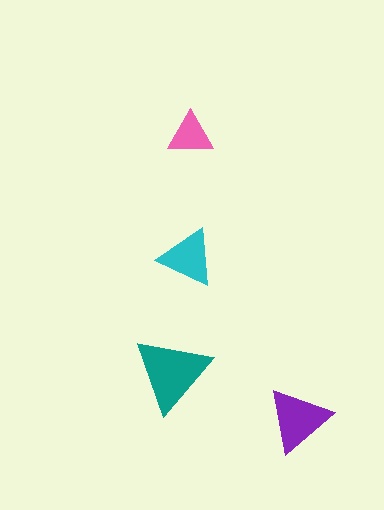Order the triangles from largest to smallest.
the teal one, the purple one, the cyan one, the pink one.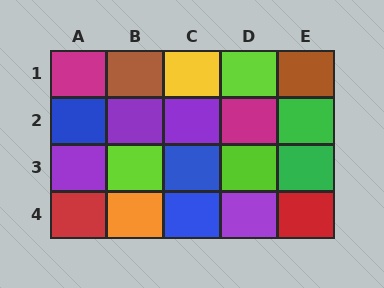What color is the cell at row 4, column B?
Orange.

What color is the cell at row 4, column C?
Blue.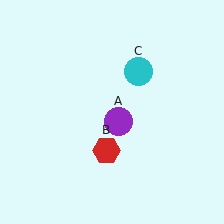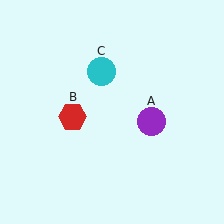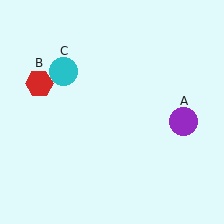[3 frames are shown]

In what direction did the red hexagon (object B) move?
The red hexagon (object B) moved up and to the left.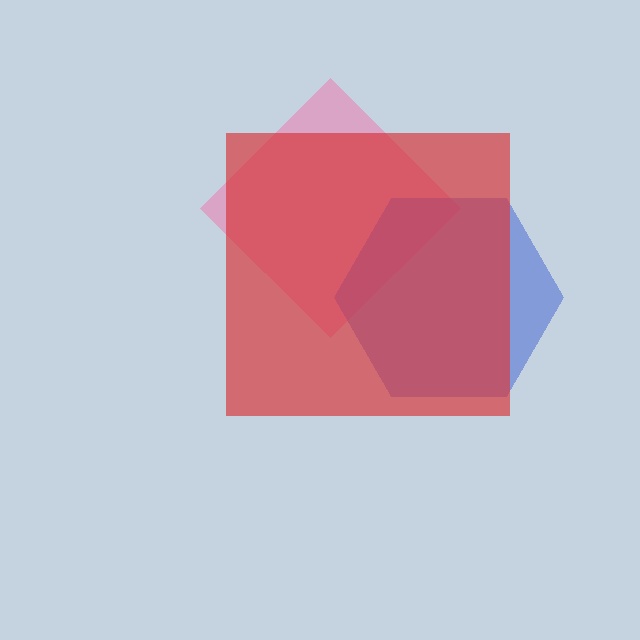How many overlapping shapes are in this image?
There are 3 overlapping shapes in the image.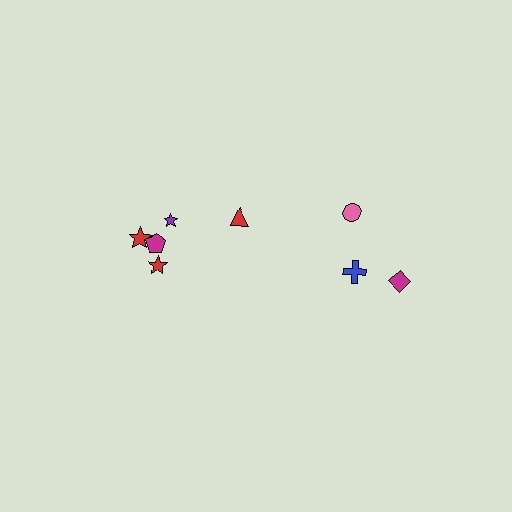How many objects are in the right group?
There are 3 objects.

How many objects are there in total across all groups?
There are 8 objects.